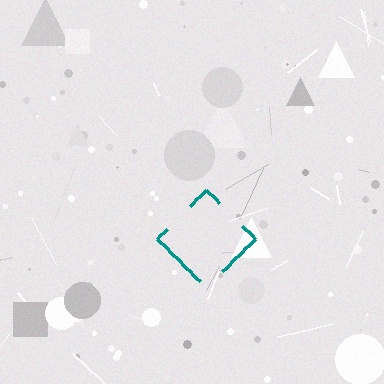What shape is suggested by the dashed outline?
The dashed outline suggests a diamond.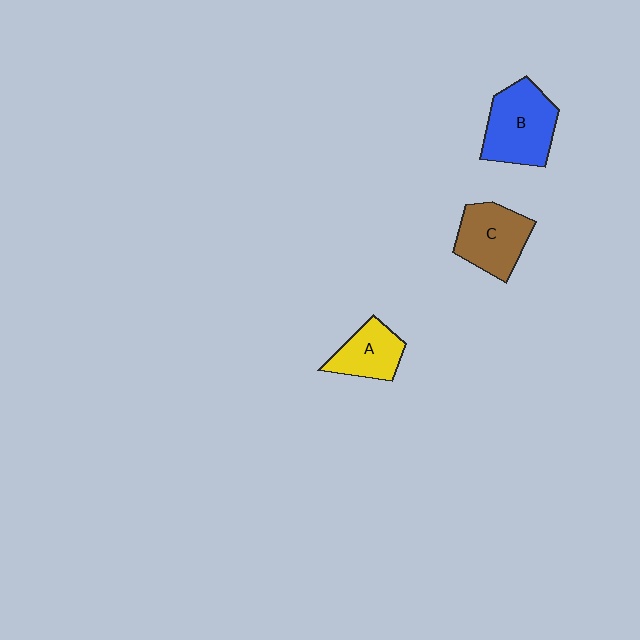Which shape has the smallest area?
Shape A (yellow).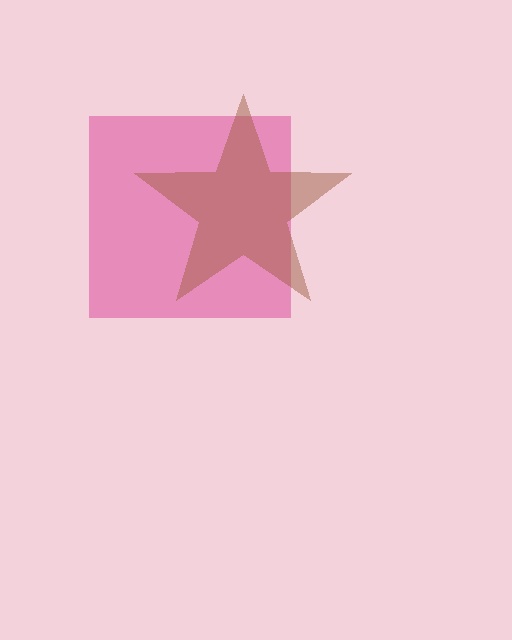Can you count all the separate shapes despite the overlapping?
Yes, there are 2 separate shapes.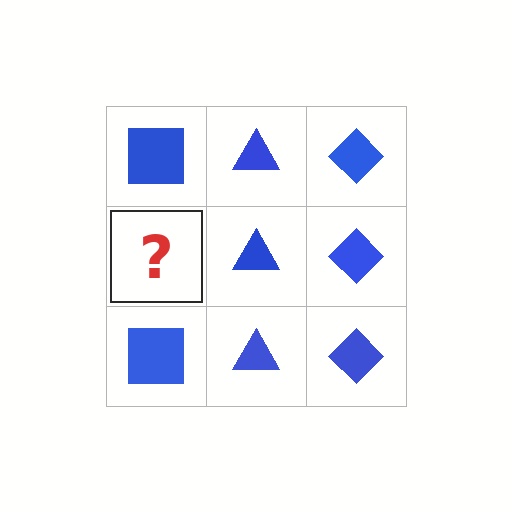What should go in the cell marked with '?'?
The missing cell should contain a blue square.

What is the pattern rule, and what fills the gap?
The rule is that each column has a consistent shape. The gap should be filled with a blue square.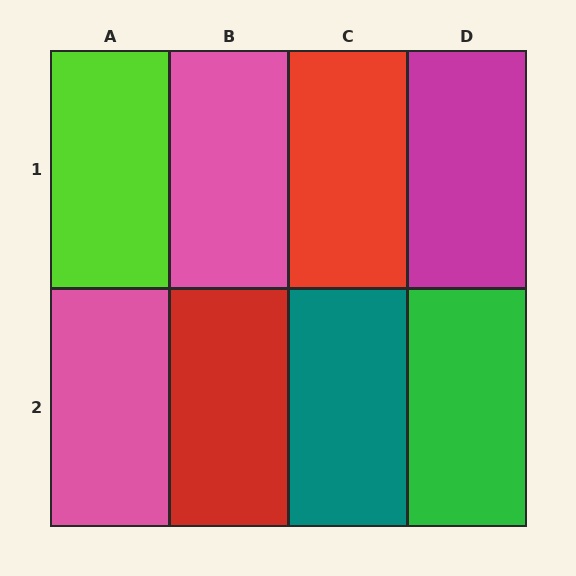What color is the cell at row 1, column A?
Lime.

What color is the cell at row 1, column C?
Red.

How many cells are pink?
2 cells are pink.